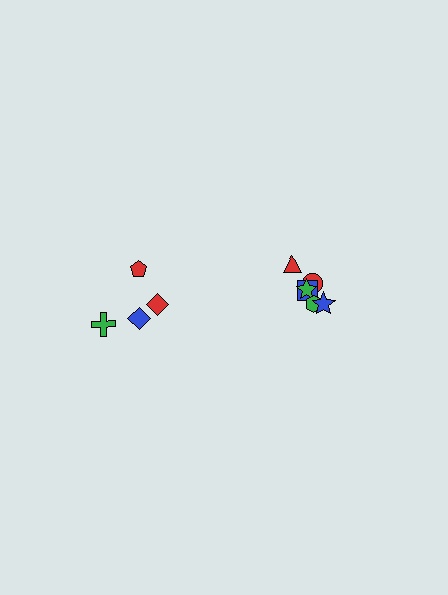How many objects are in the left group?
There are 4 objects.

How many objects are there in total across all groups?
There are 10 objects.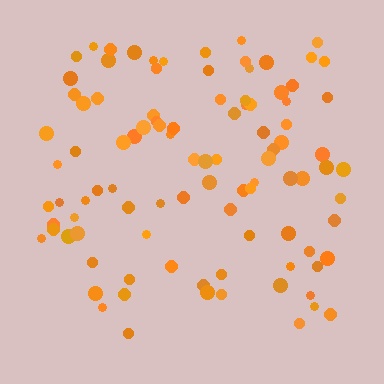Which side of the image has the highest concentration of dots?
The top.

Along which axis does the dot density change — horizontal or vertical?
Vertical.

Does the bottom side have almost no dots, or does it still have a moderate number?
Still a moderate number, just noticeably fewer than the top.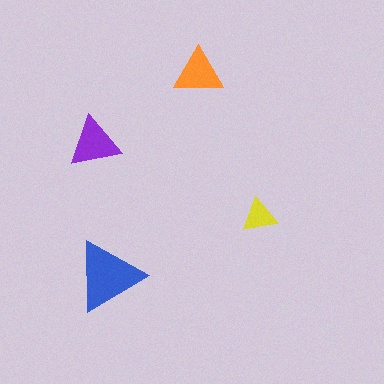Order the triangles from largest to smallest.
the blue one, the purple one, the orange one, the yellow one.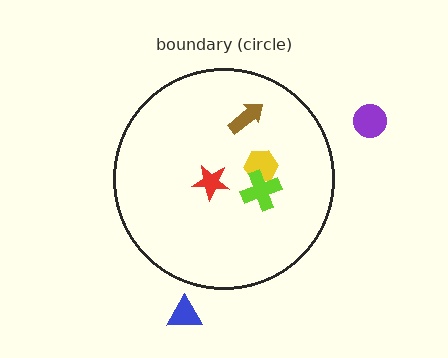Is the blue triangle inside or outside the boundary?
Outside.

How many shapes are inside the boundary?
4 inside, 2 outside.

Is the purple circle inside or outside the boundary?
Outside.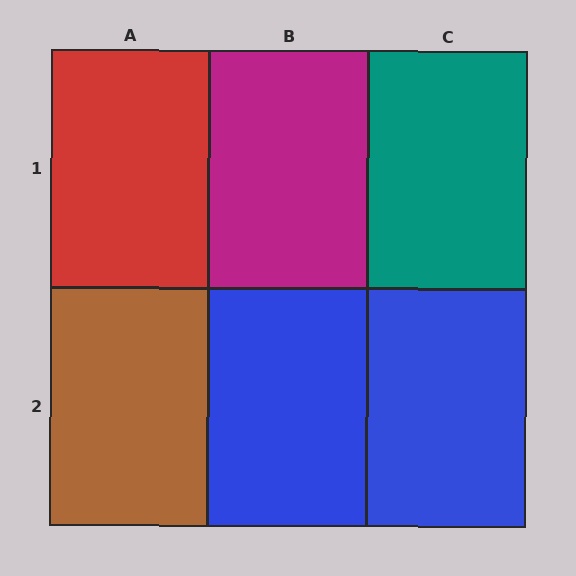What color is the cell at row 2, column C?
Blue.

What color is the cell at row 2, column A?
Brown.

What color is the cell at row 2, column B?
Blue.